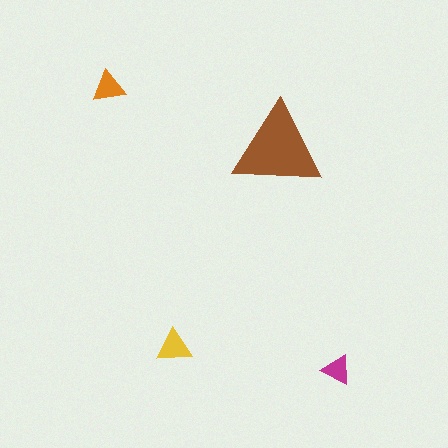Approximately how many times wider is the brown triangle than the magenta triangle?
About 3 times wider.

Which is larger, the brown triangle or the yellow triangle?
The brown one.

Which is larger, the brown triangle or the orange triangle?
The brown one.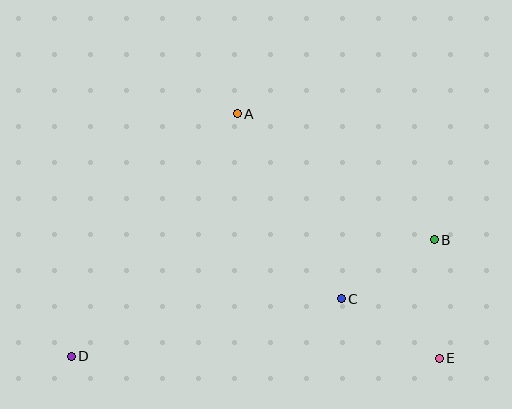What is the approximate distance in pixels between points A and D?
The distance between A and D is approximately 294 pixels.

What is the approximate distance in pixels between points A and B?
The distance between A and B is approximately 234 pixels.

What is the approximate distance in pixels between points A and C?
The distance between A and C is approximately 212 pixels.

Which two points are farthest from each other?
Points B and D are farthest from each other.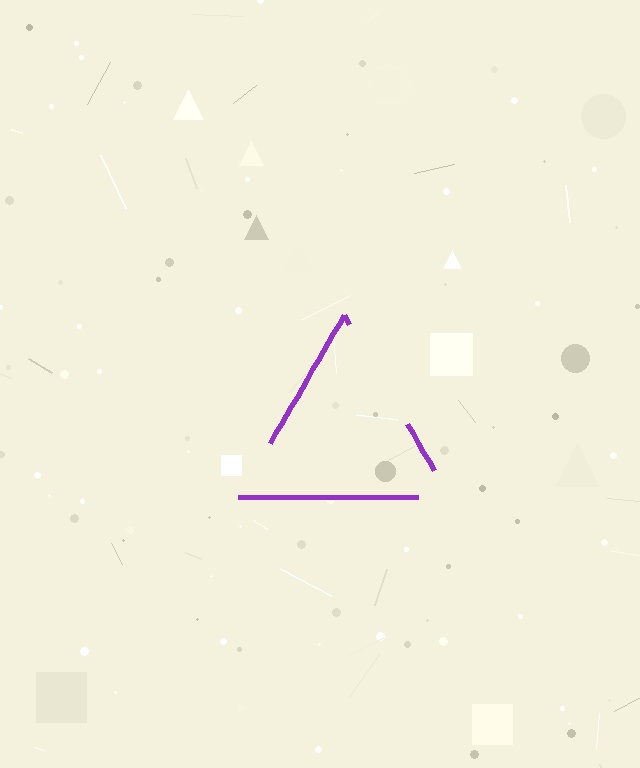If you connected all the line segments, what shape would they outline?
They would outline a triangle.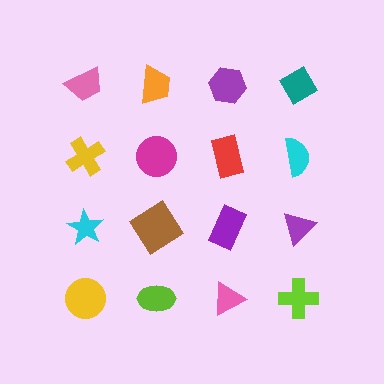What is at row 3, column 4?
A purple triangle.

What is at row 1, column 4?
A teal diamond.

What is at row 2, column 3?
A red rectangle.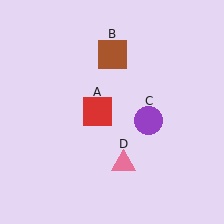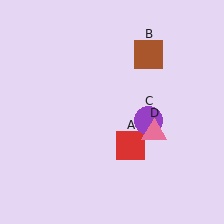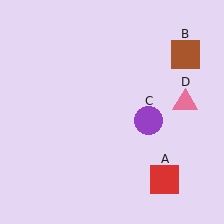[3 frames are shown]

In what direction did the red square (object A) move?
The red square (object A) moved down and to the right.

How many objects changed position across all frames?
3 objects changed position: red square (object A), brown square (object B), pink triangle (object D).